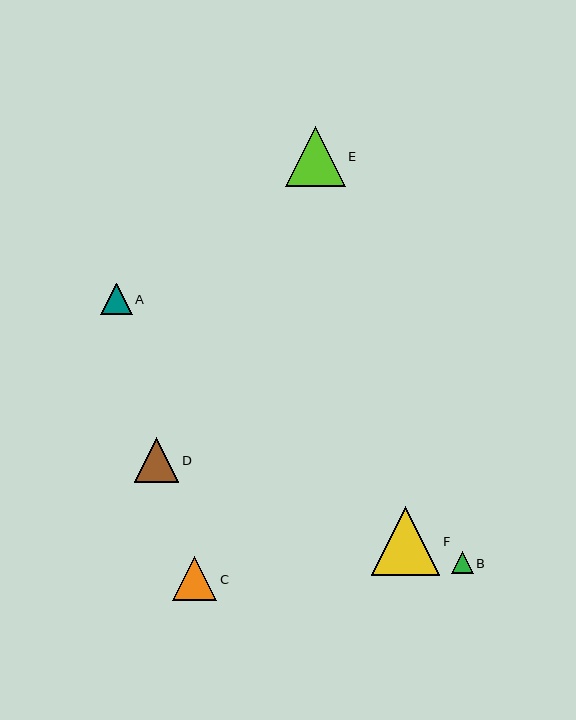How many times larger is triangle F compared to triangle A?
Triangle F is approximately 2.2 times the size of triangle A.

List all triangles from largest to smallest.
From largest to smallest: F, E, D, C, A, B.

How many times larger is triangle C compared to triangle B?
Triangle C is approximately 2.0 times the size of triangle B.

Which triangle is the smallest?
Triangle B is the smallest with a size of approximately 22 pixels.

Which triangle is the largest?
Triangle F is the largest with a size of approximately 68 pixels.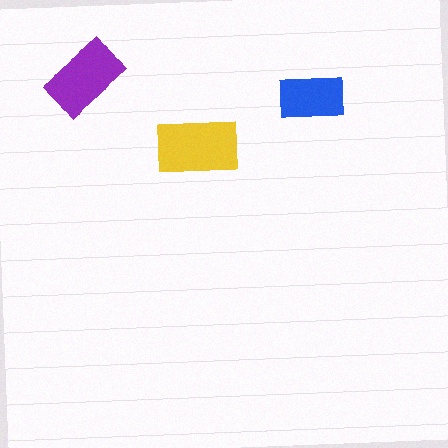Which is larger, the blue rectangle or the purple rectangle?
The purple one.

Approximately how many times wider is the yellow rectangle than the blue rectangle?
About 1.5 times wider.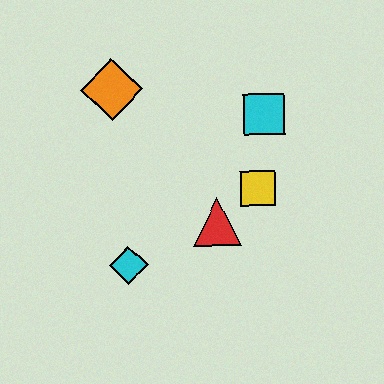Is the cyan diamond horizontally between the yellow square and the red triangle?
No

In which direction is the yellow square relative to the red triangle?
The yellow square is to the right of the red triangle.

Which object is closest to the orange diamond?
The cyan square is closest to the orange diamond.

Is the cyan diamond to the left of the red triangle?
Yes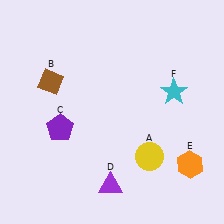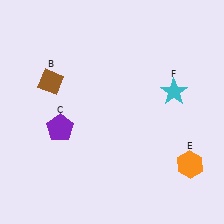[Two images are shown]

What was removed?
The yellow circle (A), the purple triangle (D) were removed in Image 2.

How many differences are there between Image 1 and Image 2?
There are 2 differences between the two images.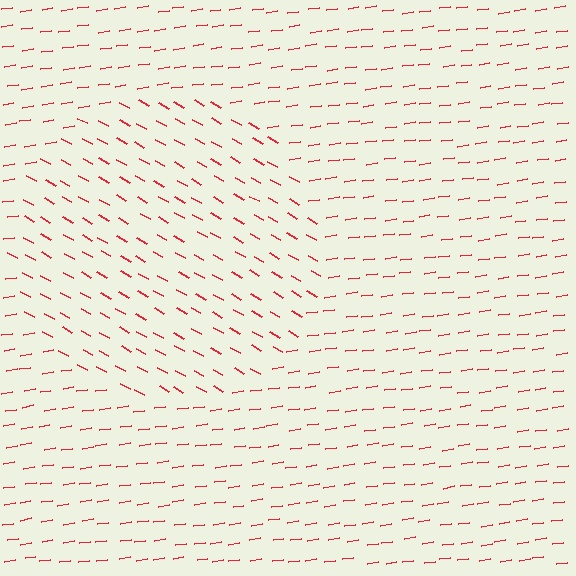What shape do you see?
I see a circle.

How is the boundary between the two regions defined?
The boundary is defined purely by a change in line orientation (approximately 37 degrees difference). All lines are the same color and thickness.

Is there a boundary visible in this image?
Yes, there is a texture boundary formed by a change in line orientation.